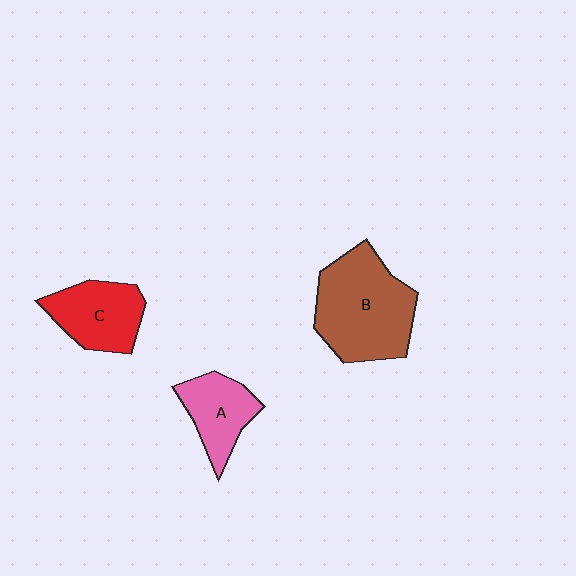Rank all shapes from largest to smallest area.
From largest to smallest: B (brown), C (red), A (pink).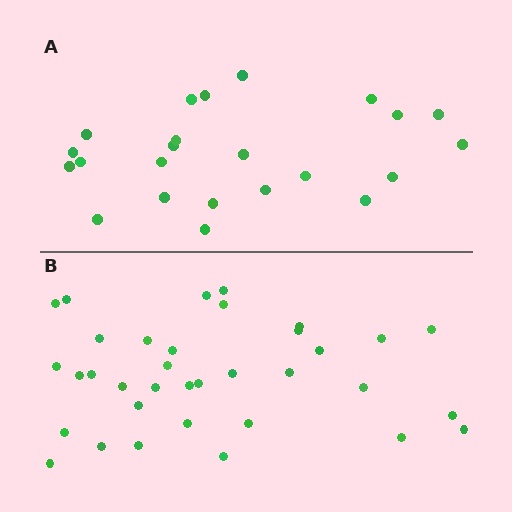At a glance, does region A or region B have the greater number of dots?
Region B (the bottom region) has more dots.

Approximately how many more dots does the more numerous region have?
Region B has roughly 12 or so more dots than region A.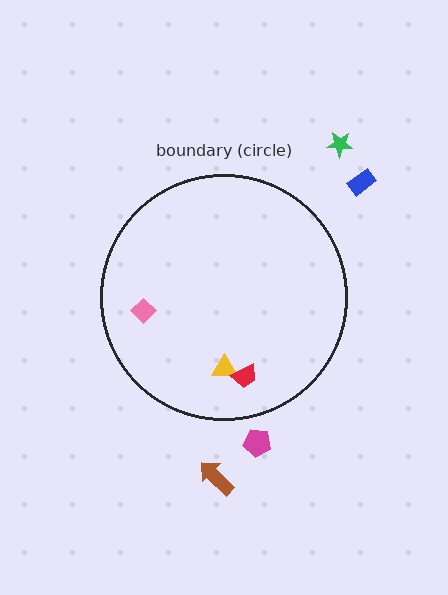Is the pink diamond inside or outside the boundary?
Inside.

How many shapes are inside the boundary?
3 inside, 4 outside.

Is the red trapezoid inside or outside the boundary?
Inside.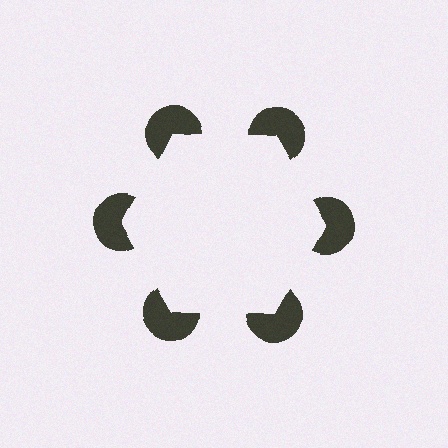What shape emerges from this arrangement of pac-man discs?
An illusory hexagon — its edges are inferred from the aligned wedge cuts in the pac-man discs, not physically drawn.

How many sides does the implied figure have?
6 sides.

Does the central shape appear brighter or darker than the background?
It typically appears slightly brighter than the background, even though no actual brightness change is drawn.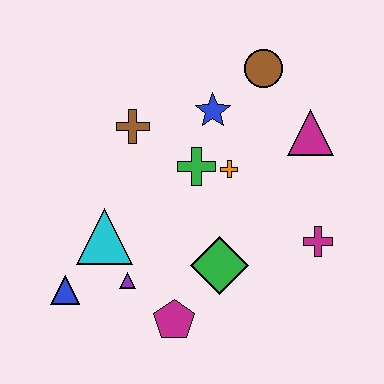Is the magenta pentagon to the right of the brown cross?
Yes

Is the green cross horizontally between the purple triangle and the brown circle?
Yes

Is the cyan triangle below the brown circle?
Yes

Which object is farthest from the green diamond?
The brown circle is farthest from the green diamond.